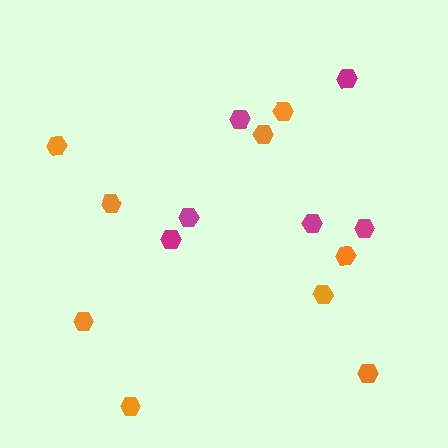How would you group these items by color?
There are 2 groups: one group of orange hexagons (9) and one group of magenta hexagons (6).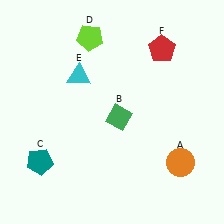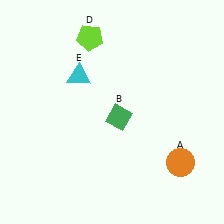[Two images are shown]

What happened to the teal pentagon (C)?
The teal pentagon (C) was removed in Image 2. It was in the bottom-left area of Image 1.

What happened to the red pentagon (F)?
The red pentagon (F) was removed in Image 2. It was in the top-right area of Image 1.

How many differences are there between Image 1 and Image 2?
There are 2 differences between the two images.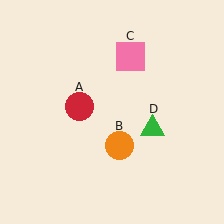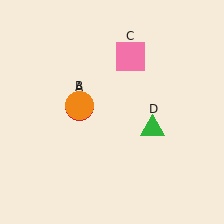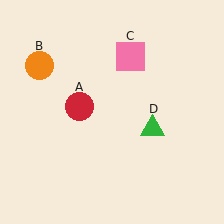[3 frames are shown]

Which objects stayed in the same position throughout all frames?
Red circle (object A) and pink square (object C) and green triangle (object D) remained stationary.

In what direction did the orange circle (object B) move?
The orange circle (object B) moved up and to the left.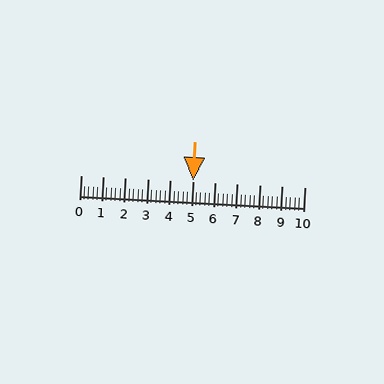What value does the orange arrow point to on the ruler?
The orange arrow points to approximately 5.0.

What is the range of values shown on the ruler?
The ruler shows values from 0 to 10.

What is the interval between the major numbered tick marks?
The major tick marks are spaced 1 units apart.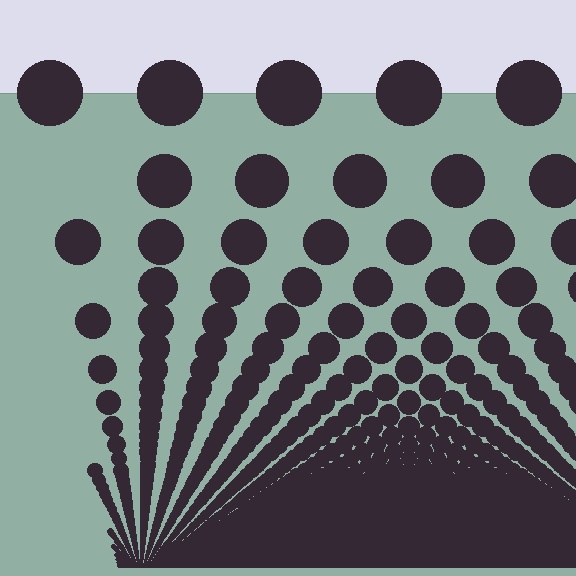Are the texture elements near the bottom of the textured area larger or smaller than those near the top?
Smaller. The gradient is inverted — elements near the bottom are smaller and denser.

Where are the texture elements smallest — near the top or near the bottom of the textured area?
Near the bottom.